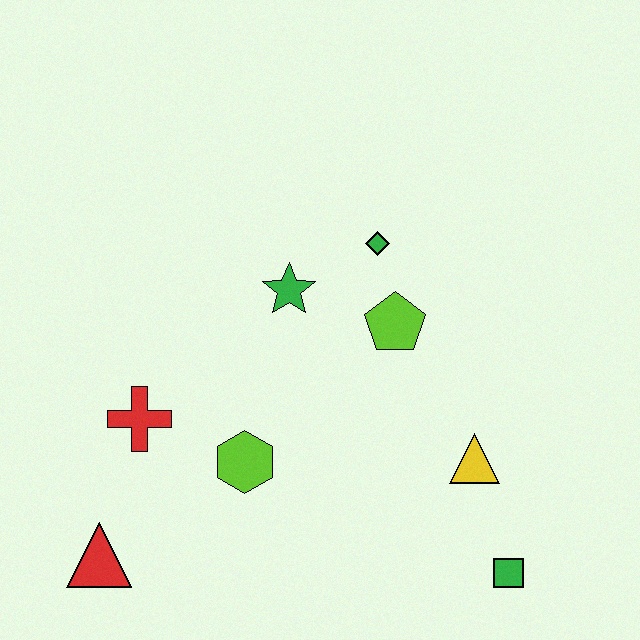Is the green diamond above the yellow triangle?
Yes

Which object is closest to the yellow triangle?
The green square is closest to the yellow triangle.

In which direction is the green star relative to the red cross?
The green star is to the right of the red cross.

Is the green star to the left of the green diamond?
Yes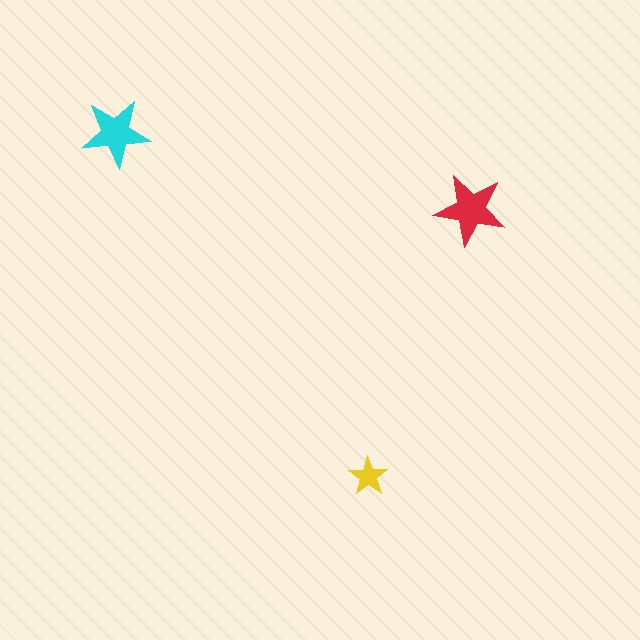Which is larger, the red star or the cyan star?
The red one.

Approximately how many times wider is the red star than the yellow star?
About 2 times wider.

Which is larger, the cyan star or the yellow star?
The cyan one.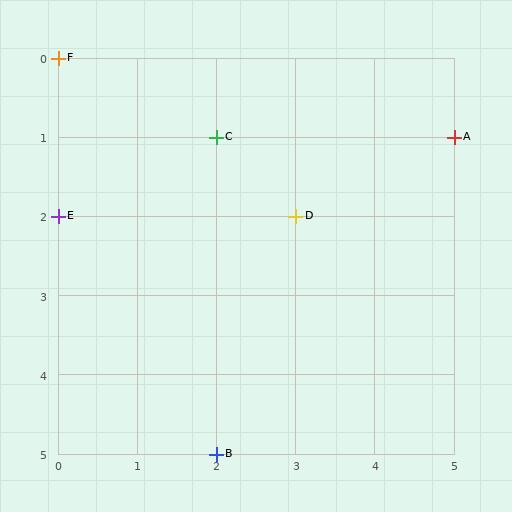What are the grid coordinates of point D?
Point D is at grid coordinates (3, 2).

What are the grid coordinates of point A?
Point A is at grid coordinates (5, 1).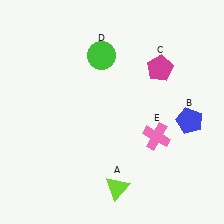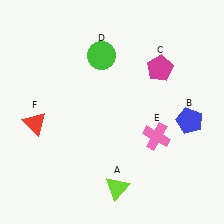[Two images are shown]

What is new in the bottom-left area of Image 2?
A red triangle (F) was added in the bottom-left area of Image 2.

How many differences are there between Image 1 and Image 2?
There is 1 difference between the two images.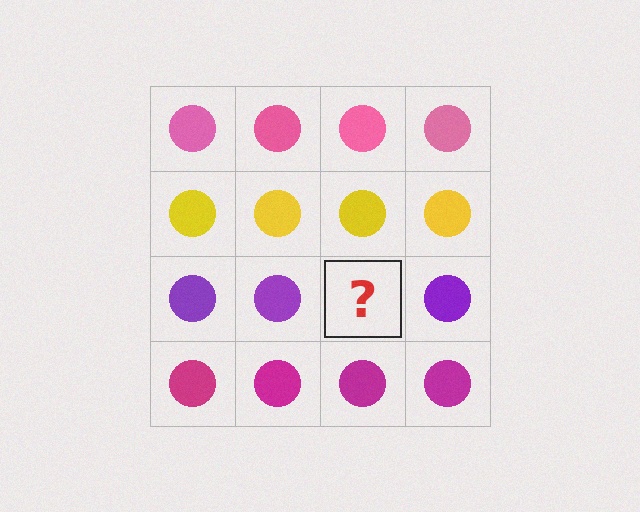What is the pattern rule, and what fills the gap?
The rule is that each row has a consistent color. The gap should be filled with a purple circle.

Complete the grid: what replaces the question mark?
The question mark should be replaced with a purple circle.